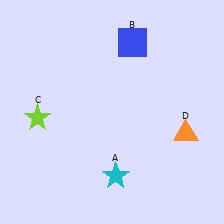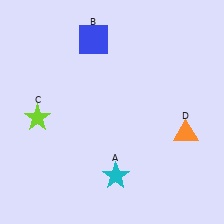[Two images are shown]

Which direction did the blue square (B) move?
The blue square (B) moved left.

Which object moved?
The blue square (B) moved left.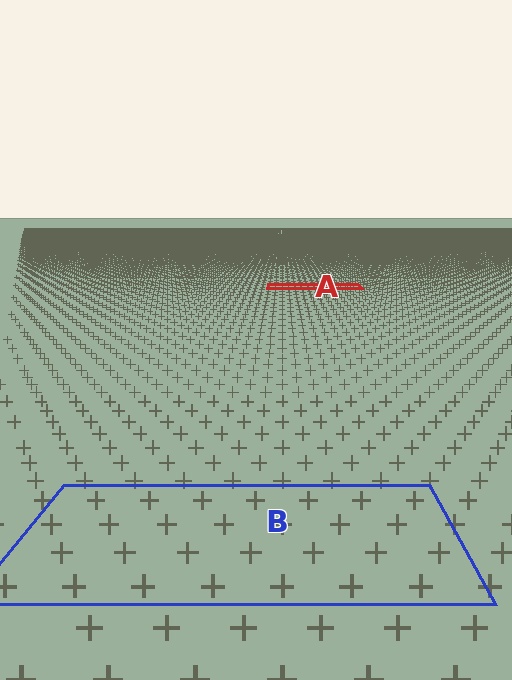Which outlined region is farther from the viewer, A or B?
Region A is farther from the viewer — the texture elements inside it appear smaller and more densely packed.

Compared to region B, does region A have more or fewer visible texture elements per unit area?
Region A has more texture elements per unit area — they are packed more densely because it is farther away.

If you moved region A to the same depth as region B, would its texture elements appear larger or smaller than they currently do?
They would appear larger. At a closer depth, the same texture elements are projected at a bigger on-screen size.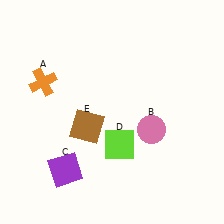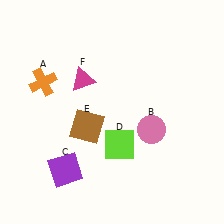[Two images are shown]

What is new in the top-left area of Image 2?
A magenta triangle (F) was added in the top-left area of Image 2.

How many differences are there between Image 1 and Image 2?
There is 1 difference between the two images.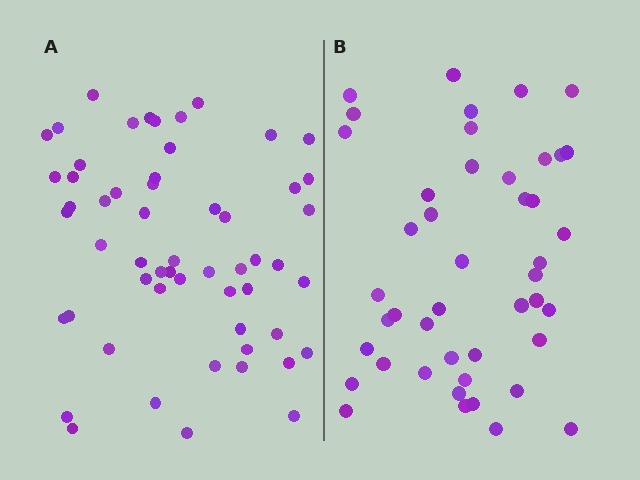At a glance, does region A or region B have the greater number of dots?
Region A (the left region) has more dots.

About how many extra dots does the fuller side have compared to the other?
Region A has roughly 12 or so more dots than region B.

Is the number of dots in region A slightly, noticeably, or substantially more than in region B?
Region A has only slightly more — the two regions are fairly close. The ratio is roughly 1.2 to 1.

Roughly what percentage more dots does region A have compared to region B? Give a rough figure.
About 25% more.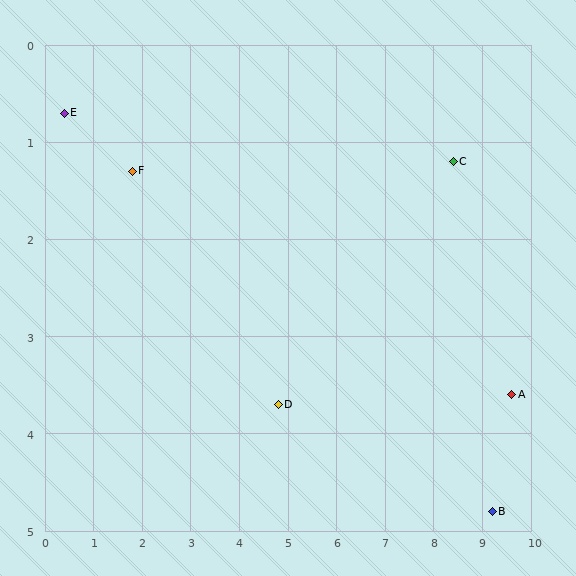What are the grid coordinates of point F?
Point F is at approximately (1.8, 1.3).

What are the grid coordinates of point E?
Point E is at approximately (0.4, 0.7).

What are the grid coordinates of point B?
Point B is at approximately (9.2, 4.8).